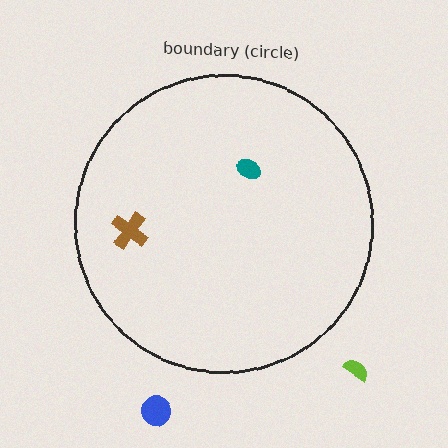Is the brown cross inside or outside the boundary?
Inside.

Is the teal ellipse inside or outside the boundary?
Inside.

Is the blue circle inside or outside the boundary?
Outside.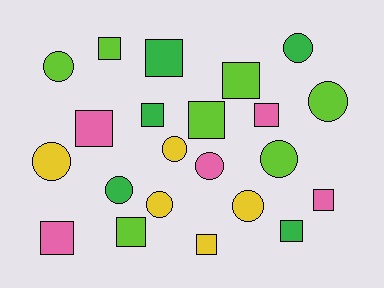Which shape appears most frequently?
Square, with 12 objects.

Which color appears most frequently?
Lime, with 7 objects.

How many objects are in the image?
There are 22 objects.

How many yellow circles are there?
There are 4 yellow circles.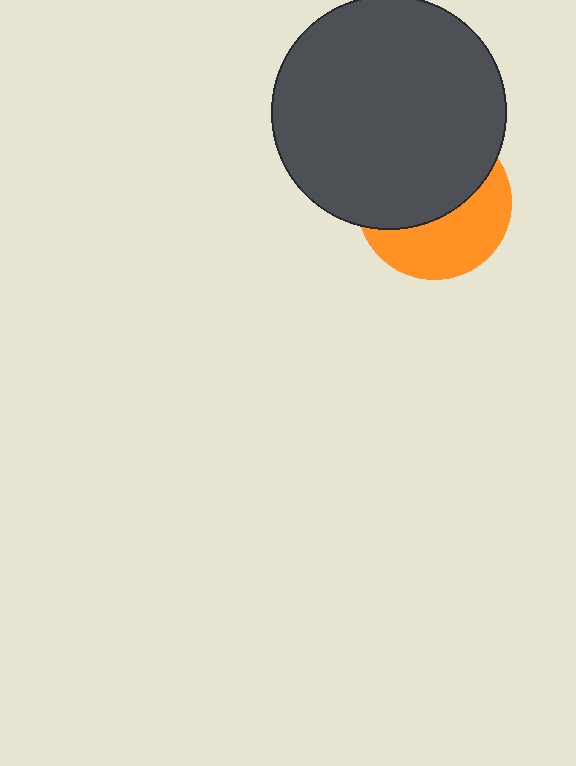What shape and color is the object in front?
The object in front is a dark gray circle.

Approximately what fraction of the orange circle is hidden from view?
Roughly 56% of the orange circle is hidden behind the dark gray circle.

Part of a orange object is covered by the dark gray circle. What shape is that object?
It is a circle.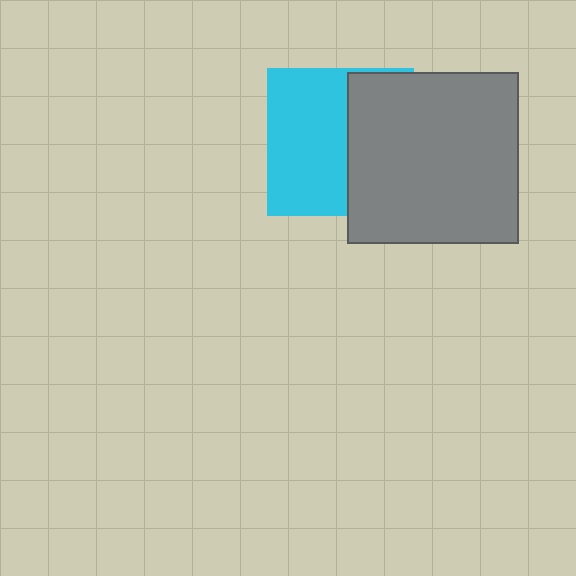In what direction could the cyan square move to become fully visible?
The cyan square could move left. That would shift it out from behind the gray square entirely.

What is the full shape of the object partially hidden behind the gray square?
The partially hidden object is a cyan square.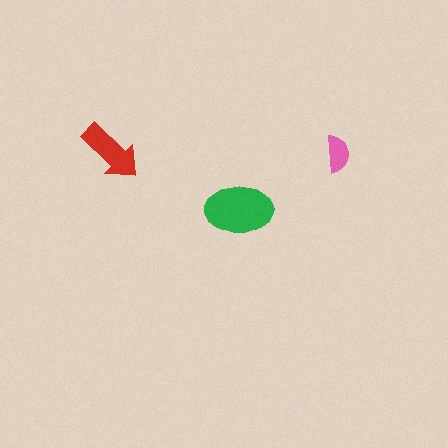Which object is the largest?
The green ellipse.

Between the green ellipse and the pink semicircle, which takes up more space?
The green ellipse.